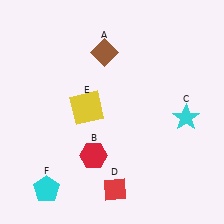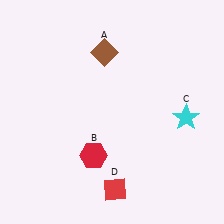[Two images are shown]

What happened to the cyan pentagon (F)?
The cyan pentagon (F) was removed in Image 2. It was in the bottom-left area of Image 1.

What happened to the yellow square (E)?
The yellow square (E) was removed in Image 2. It was in the top-left area of Image 1.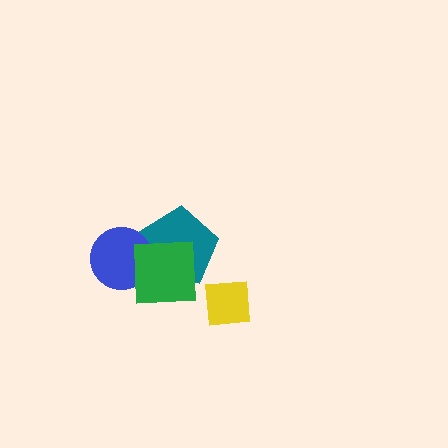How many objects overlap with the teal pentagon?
2 objects overlap with the teal pentagon.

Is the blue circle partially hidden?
Yes, it is partially covered by another shape.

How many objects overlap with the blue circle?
2 objects overlap with the blue circle.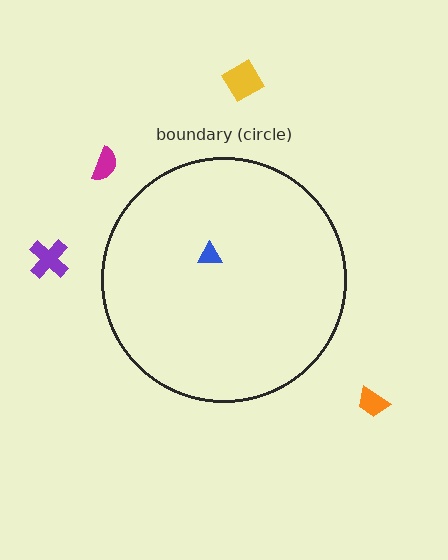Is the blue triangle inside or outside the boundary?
Inside.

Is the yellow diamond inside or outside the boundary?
Outside.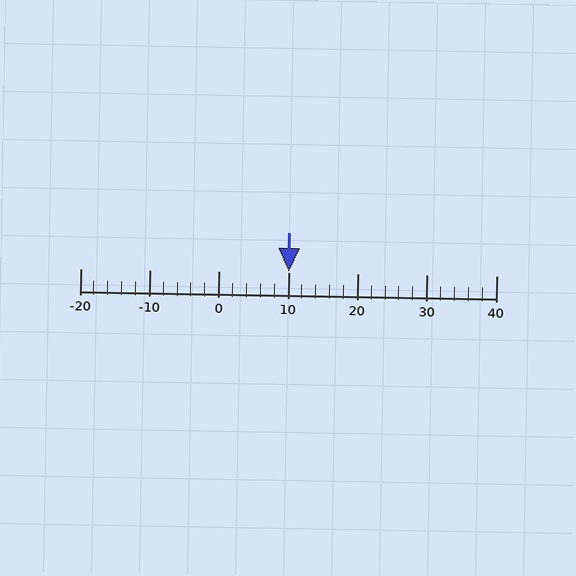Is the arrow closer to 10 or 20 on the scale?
The arrow is closer to 10.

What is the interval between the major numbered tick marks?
The major tick marks are spaced 10 units apart.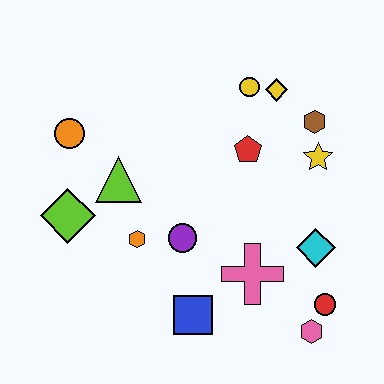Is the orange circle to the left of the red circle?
Yes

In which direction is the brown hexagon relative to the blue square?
The brown hexagon is above the blue square.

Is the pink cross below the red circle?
No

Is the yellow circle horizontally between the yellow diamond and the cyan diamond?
No